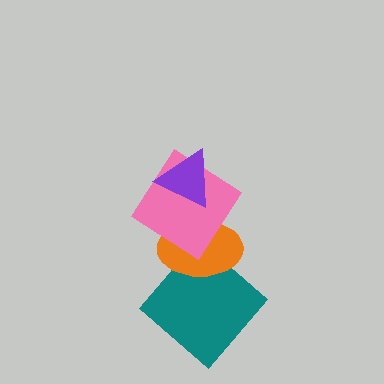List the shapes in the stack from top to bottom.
From top to bottom: the purple triangle, the pink diamond, the orange ellipse, the teal diamond.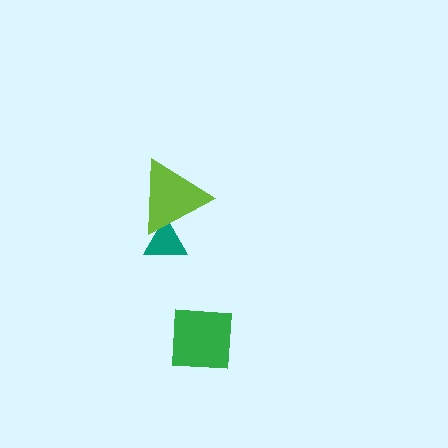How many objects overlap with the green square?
0 objects overlap with the green square.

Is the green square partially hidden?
No, no other shape covers it.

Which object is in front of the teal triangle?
The lime triangle is in front of the teal triangle.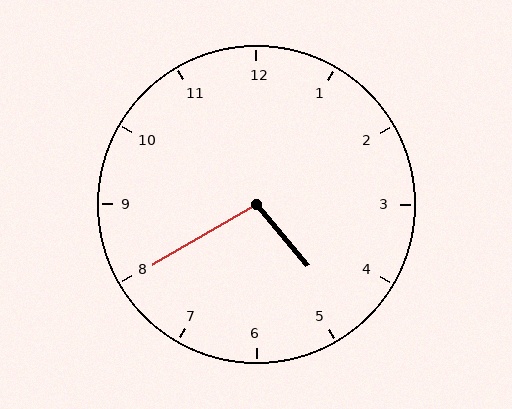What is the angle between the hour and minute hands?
Approximately 100 degrees.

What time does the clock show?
4:40.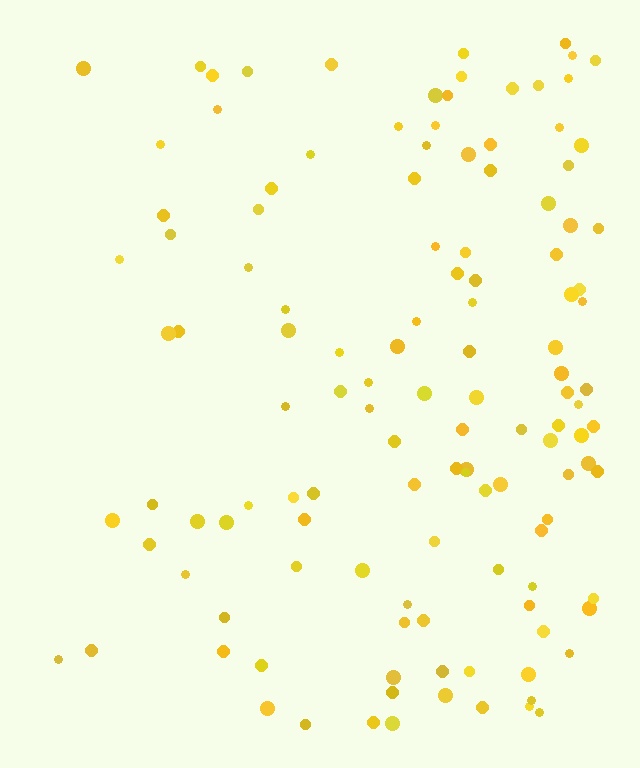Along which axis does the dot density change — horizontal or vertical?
Horizontal.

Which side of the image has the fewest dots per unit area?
The left.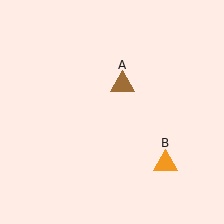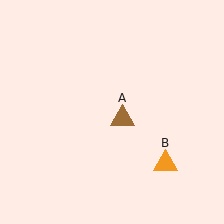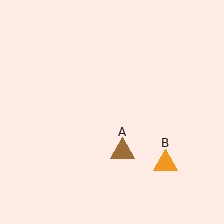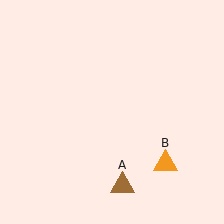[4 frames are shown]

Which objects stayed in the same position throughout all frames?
Orange triangle (object B) remained stationary.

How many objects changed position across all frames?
1 object changed position: brown triangle (object A).